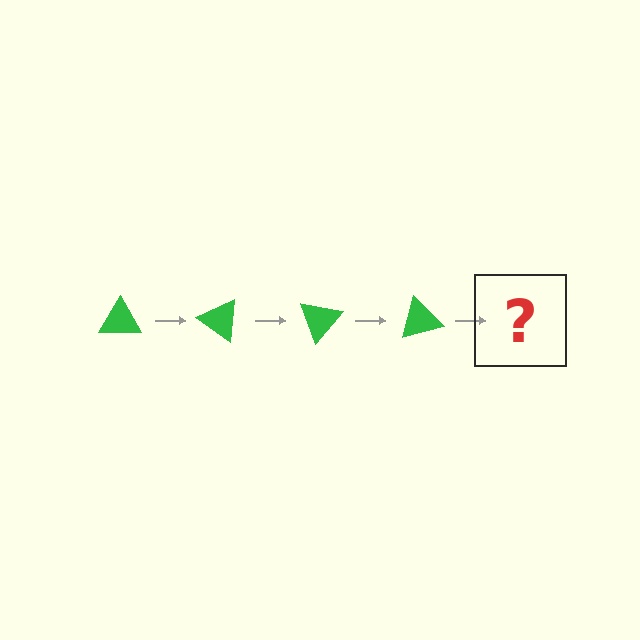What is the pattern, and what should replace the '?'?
The pattern is that the triangle rotates 35 degrees each step. The '?' should be a green triangle rotated 140 degrees.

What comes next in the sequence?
The next element should be a green triangle rotated 140 degrees.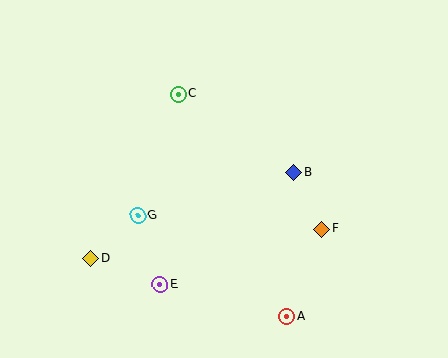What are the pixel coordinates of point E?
Point E is at (160, 284).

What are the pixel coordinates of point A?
Point A is at (287, 316).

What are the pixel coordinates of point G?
Point G is at (138, 215).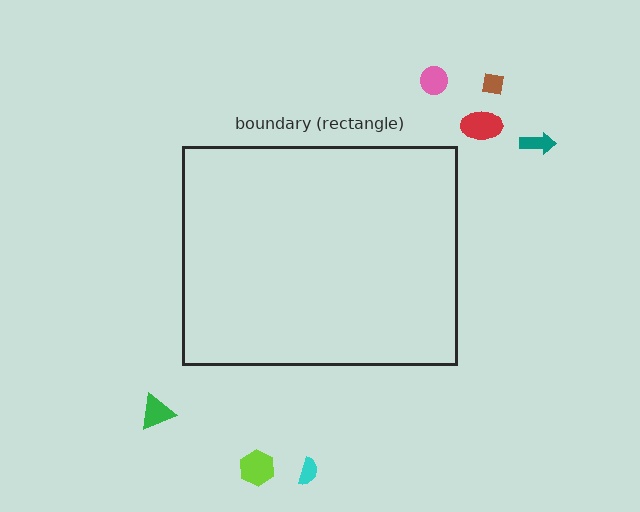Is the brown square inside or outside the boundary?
Outside.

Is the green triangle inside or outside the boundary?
Outside.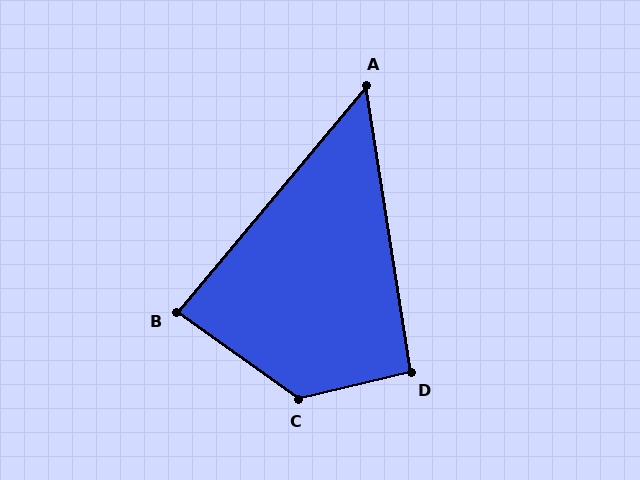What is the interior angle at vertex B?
Approximately 85 degrees (approximately right).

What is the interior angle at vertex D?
Approximately 95 degrees (approximately right).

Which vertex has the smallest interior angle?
A, at approximately 49 degrees.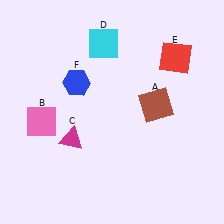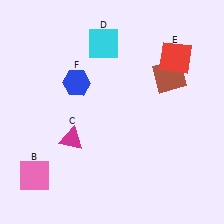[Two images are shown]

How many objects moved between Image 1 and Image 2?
2 objects moved between the two images.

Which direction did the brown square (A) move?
The brown square (A) moved up.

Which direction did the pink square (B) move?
The pink square (B) moved down.